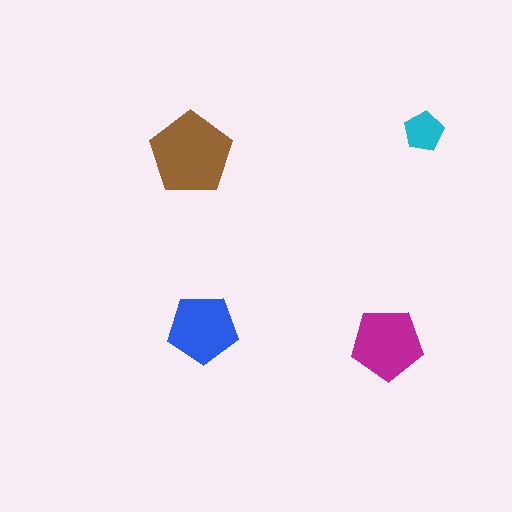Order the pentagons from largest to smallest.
the brown one, the magenta one, the blue one, the cyan one.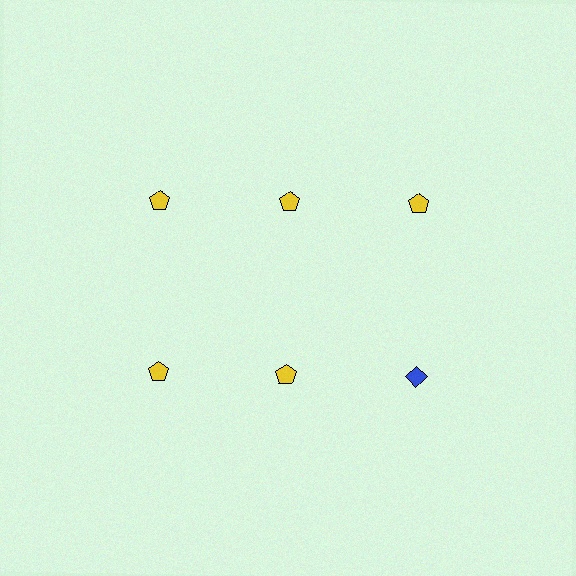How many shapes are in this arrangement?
There are 6 shapes arranged in a grid pattern.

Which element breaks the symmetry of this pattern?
The blue diamond in the second row, center column breaks the symmetry. All other shapes are yellow pentagons.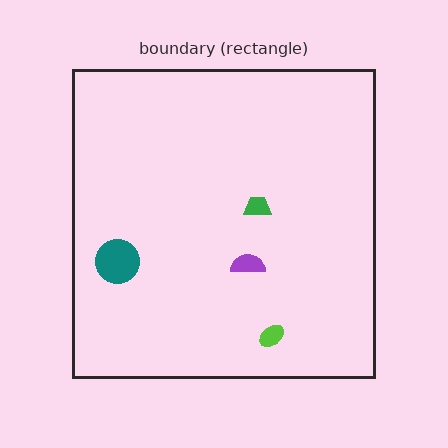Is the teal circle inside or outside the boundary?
Inside.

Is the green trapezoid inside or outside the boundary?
Inside.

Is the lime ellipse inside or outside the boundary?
Inside.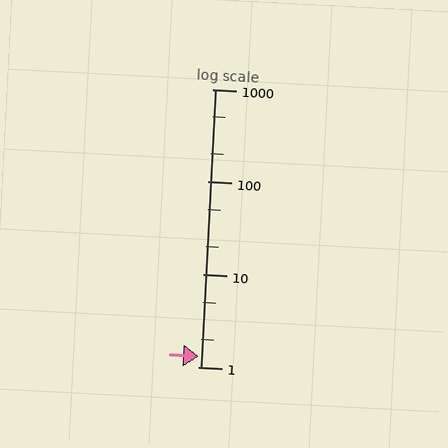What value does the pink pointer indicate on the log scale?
The pointer indicates approximately 1.3.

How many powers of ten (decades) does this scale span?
The scale spans 3 decades, from 1 to 1000.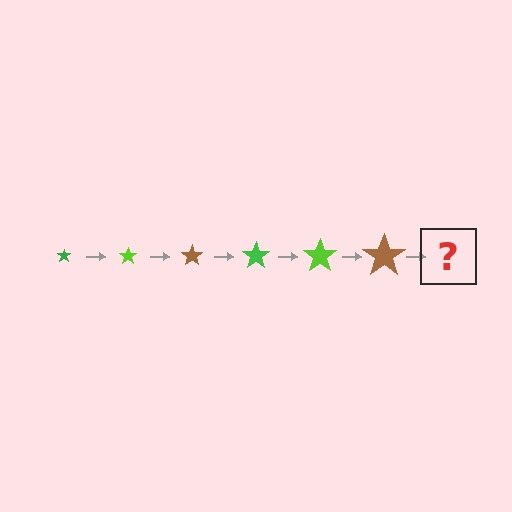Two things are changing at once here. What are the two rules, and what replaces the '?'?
The two rules are that the star grows larger each step and the color cycles through green, lime, and brown. The '?' should be a green star, larger than the previous one.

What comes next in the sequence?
The next element should be a green star, larger than the previous one.